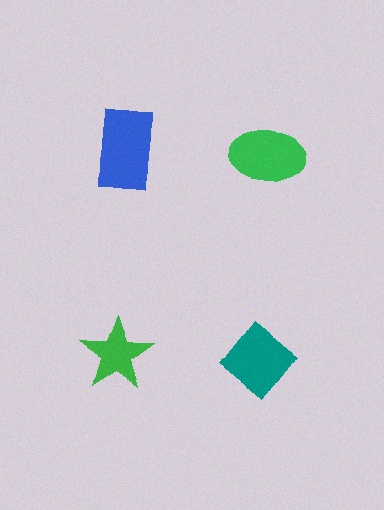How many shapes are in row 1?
2 shapes.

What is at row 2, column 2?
A teal diamond.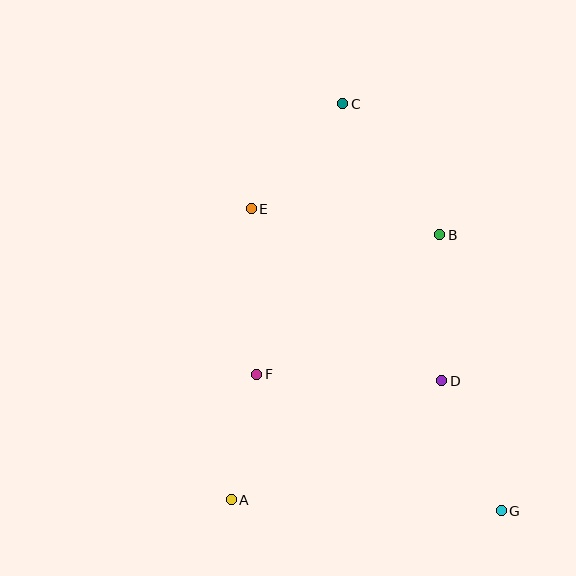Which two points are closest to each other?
Points A and F are closest to each other.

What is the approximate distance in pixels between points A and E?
The distance between A and E is approximately 292 pixels.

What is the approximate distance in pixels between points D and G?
The distance between D and G is approximately 143 pixels.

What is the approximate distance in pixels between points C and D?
The distance between C and D is approximately 294 pixels.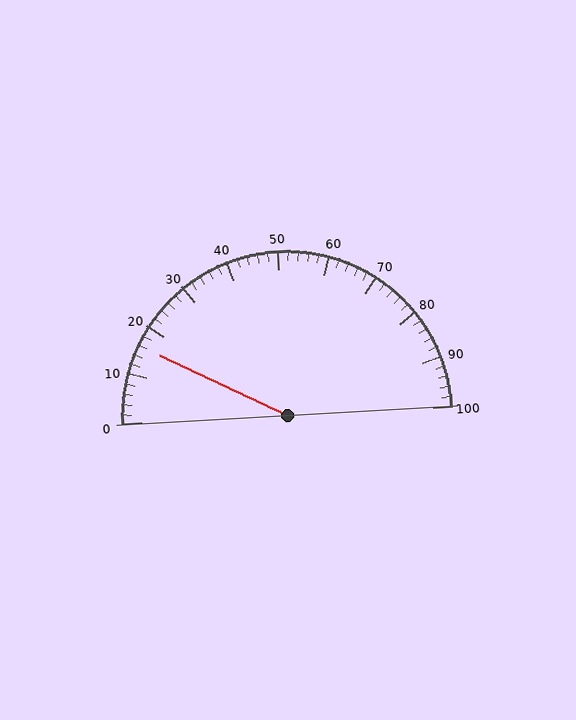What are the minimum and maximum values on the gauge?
The gauge ranges from 0 to 100.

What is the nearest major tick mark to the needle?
The nearest major tick mark is 20.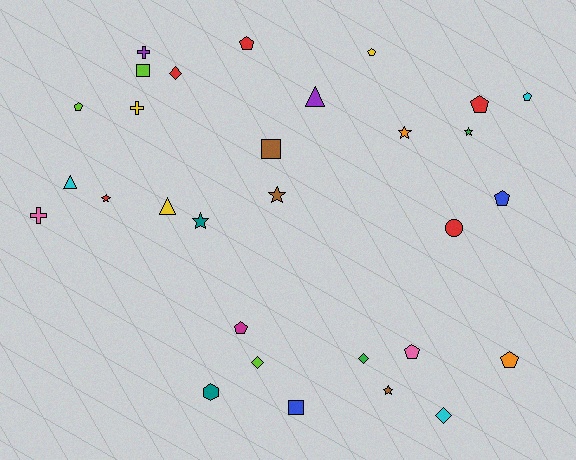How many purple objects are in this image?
There are 2 purple objects.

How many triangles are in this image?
There are 3 triangles.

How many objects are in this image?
There are 30 objects.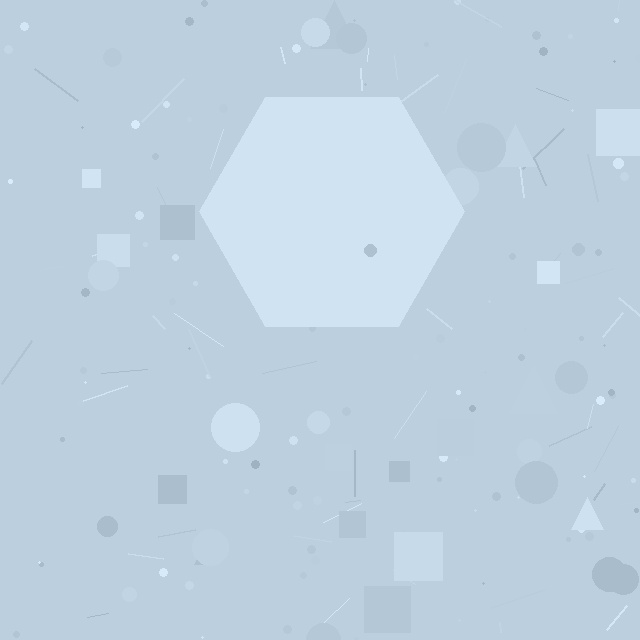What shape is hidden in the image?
A hexagon is hidden in the image.